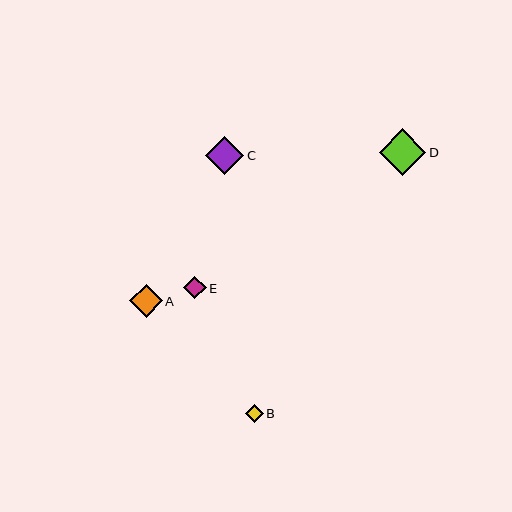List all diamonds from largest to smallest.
From largest to smallest: D, C, A, E, B.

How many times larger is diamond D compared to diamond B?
Diamond D is approximately 2.6 times the size of diamond B.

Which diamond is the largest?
Diamond D is the largest with a size of approximately 47 pixels.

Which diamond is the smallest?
Diamond B is the smallest with a size of approximately 18 pixels.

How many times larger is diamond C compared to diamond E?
Diamond C is approximately 1.7 times the size of diamond E.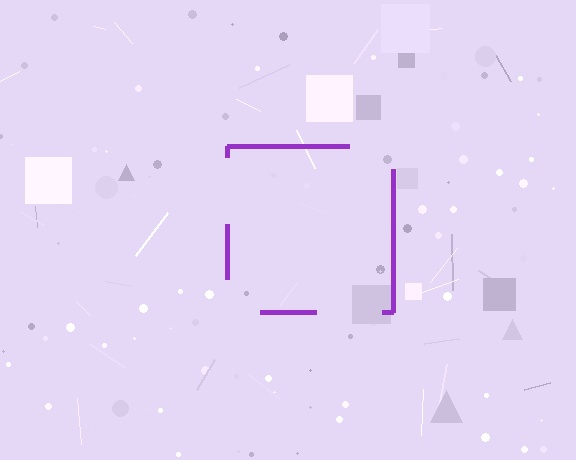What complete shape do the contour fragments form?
The contour fragments form a square.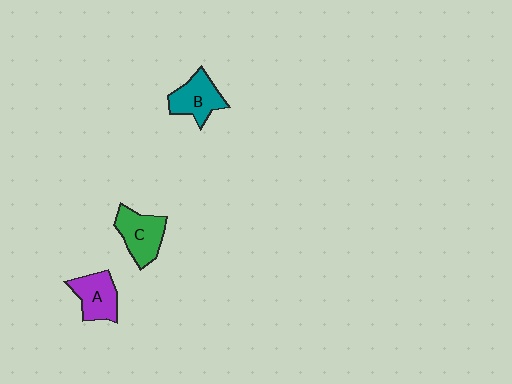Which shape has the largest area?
Shape C (green).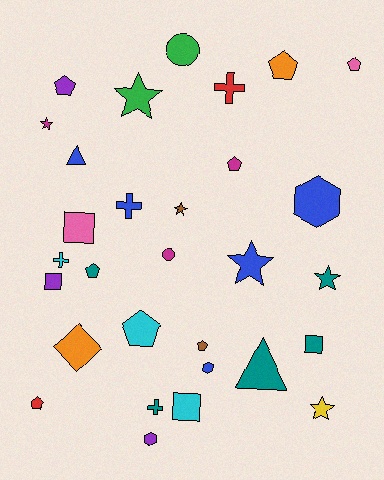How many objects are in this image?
There are 30 objects.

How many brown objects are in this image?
There are 2 brown objects.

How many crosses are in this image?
There are 4 crosses.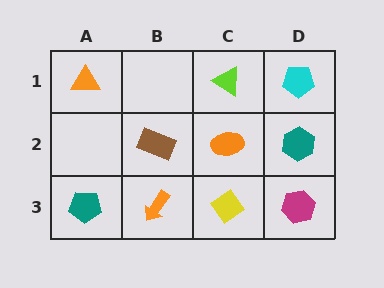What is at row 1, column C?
A lime triangle.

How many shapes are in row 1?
3 shapes.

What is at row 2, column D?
A teal hexagon.